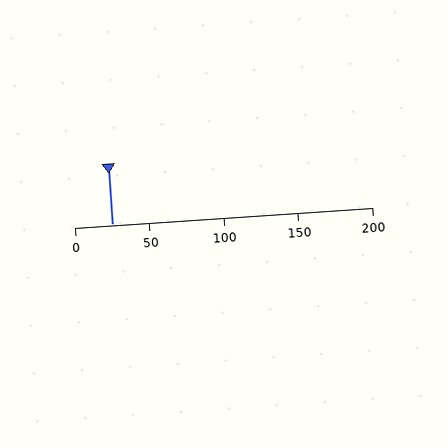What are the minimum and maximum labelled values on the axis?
The axis runs from 0 to 200.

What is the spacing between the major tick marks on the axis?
The major ticks are spaced 50 apart.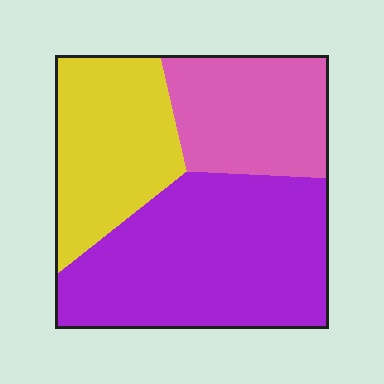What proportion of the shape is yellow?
Yellow covers around 30% of the shape.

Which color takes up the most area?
Purple, at roughly 50%.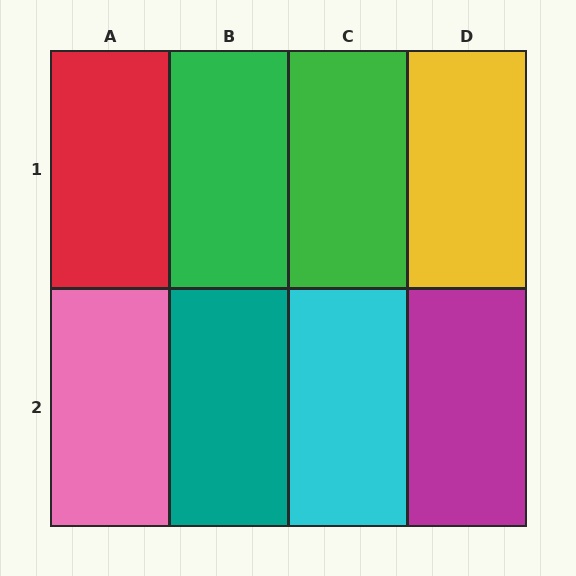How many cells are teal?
1 cell is teal.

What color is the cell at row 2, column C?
Cyan.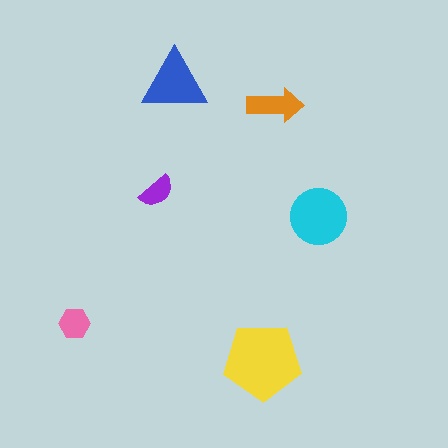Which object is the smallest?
The purple semicircle.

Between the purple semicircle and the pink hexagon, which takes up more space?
The pink hexagon.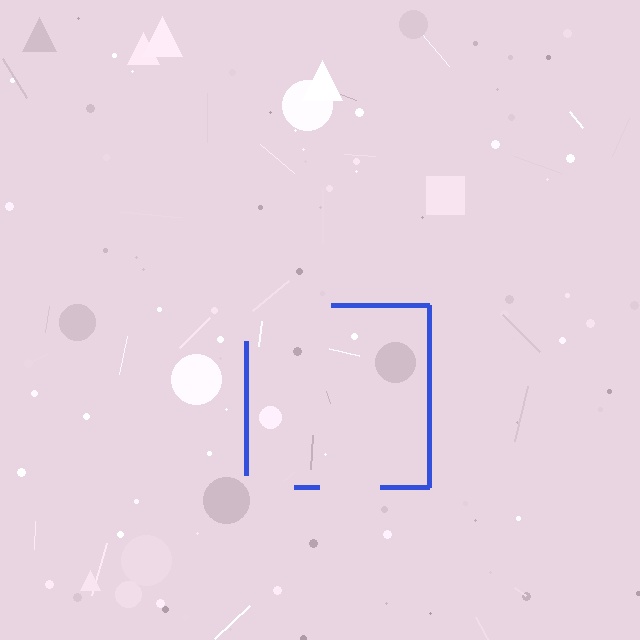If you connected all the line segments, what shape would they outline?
They would outline a square.